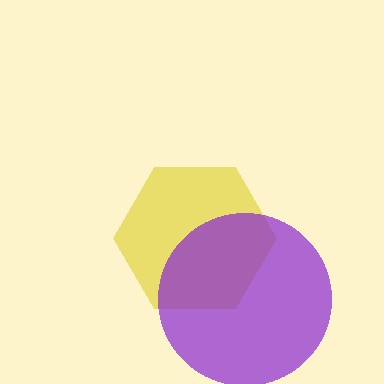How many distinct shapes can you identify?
There are 2 distinct shapes: a yellow hexagon, a purple circle.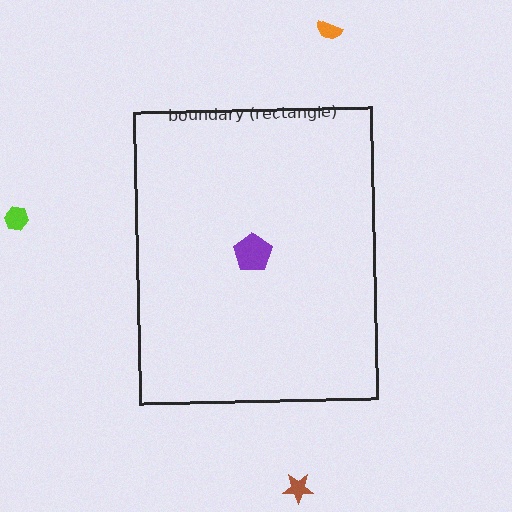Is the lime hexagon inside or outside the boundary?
Outside.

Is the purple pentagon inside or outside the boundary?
Inside.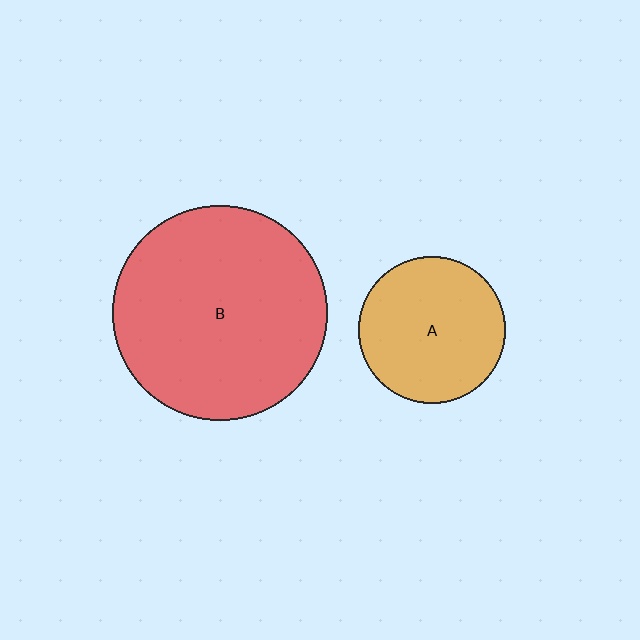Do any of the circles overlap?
No, none of the circles overlap.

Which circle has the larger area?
Circle B (red).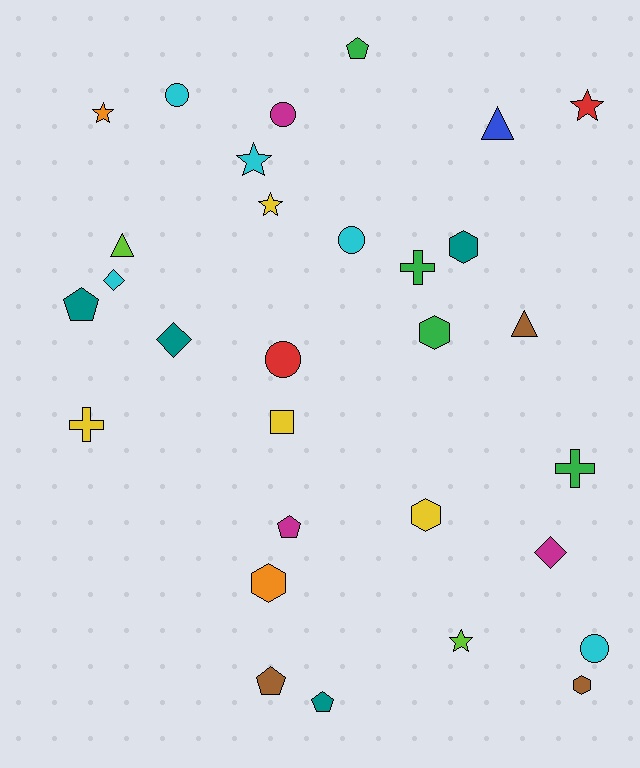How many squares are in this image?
There is 1 square.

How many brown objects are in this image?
There are 3 brown objects.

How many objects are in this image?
There are 30 objects.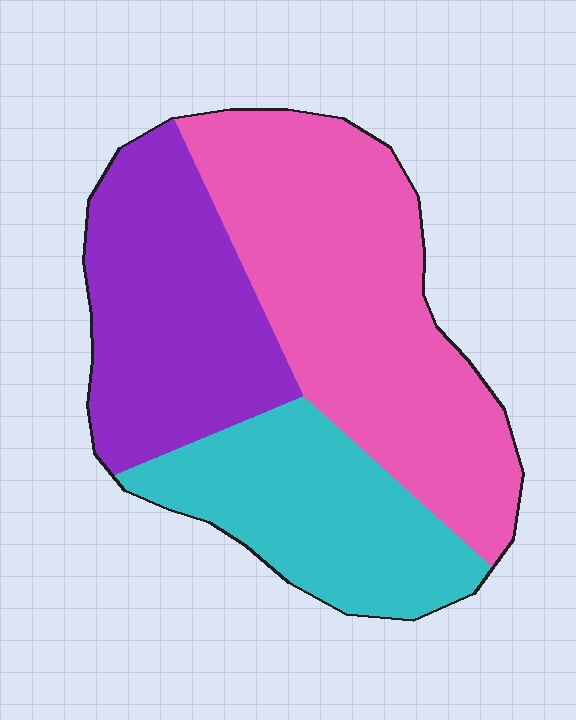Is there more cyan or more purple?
Purple.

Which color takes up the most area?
Pink, at roughly 45%.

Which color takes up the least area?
Cyan, at roughly 25%.